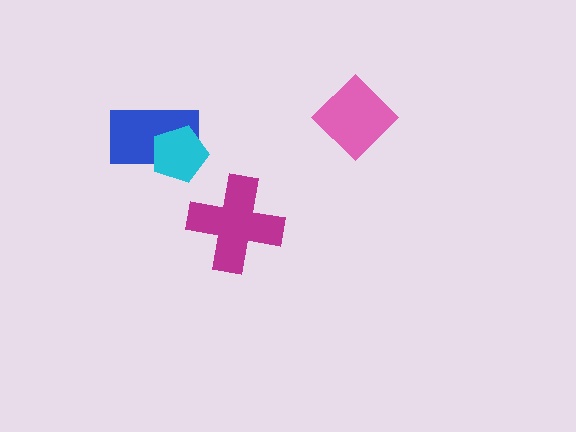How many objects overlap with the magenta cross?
0 objects overlap with the magenta cross.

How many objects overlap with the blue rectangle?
1 object overlaps with the blue rectangle.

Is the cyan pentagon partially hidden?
No, no other shape covers it.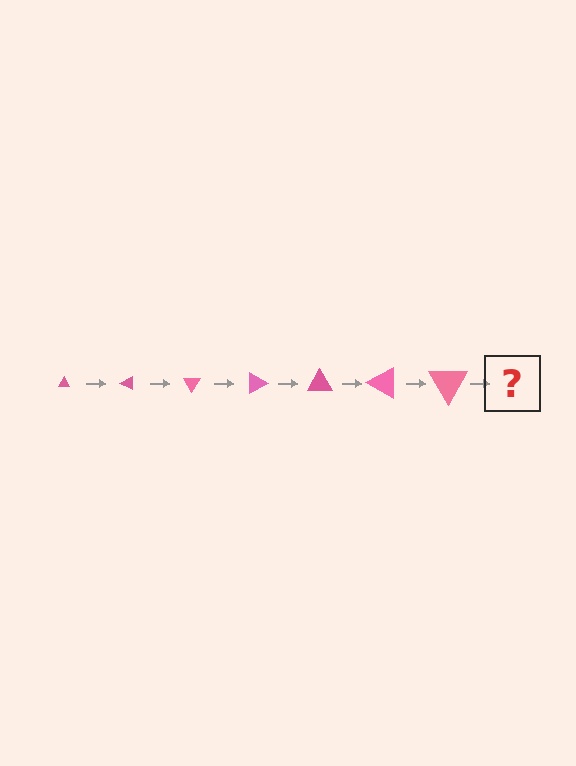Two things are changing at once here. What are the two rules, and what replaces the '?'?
The two rules are that the triangle grows larger each step and it rotates 30 degrees each step. The '?' should be a triangle, larger than the previous one and rotated 210 degrees from the start.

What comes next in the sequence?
The next element should be a triangle, larger than the previous one and rotated 210 degrees from the start.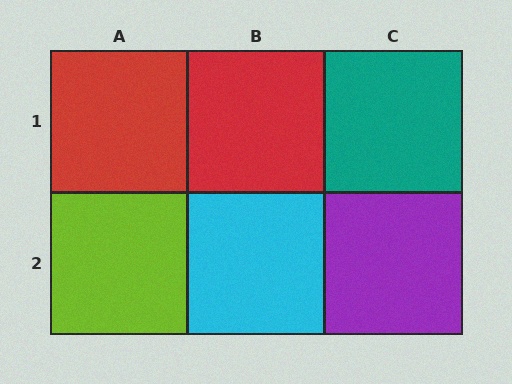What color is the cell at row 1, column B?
Red.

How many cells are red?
2 cells are red.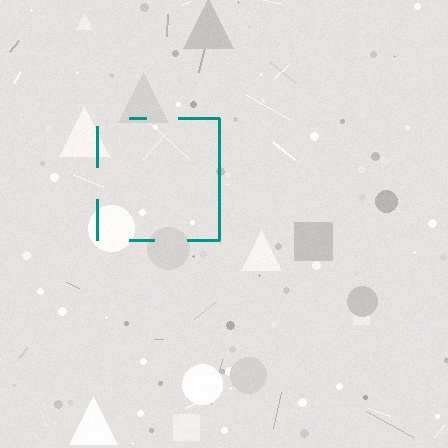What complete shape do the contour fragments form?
The contour fragments form a square.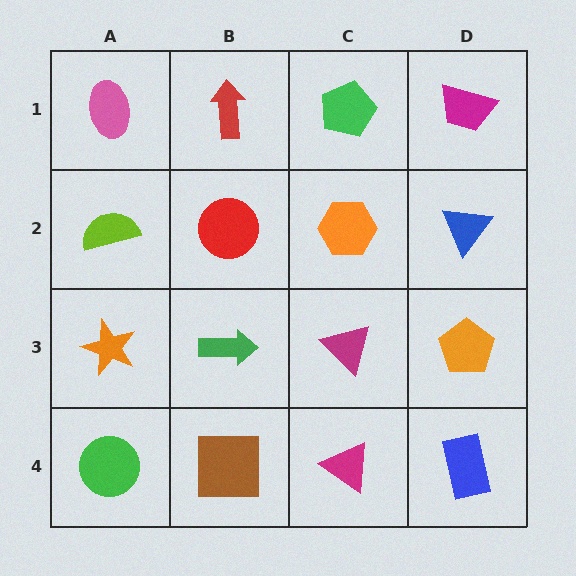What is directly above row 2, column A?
A pink ellipse.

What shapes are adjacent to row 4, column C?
A magenta triangle (row 3, column C), a brown square (row 4, column B), a blue rectangle (row 4, column D).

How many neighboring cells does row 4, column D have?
2.